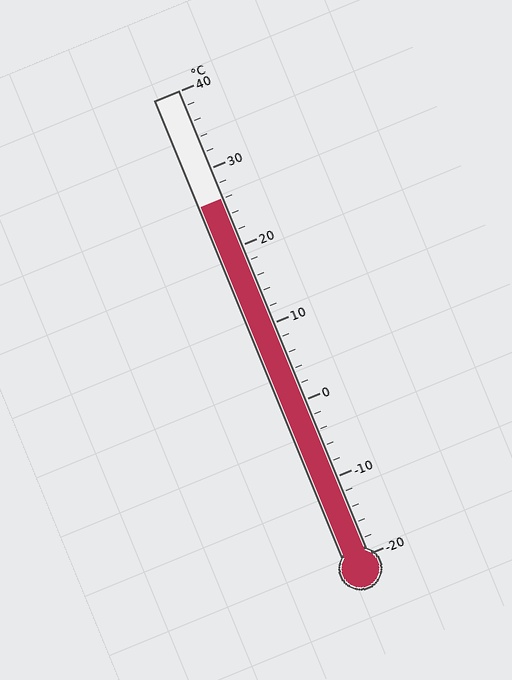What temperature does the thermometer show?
The thermometer shows approximately 26°C.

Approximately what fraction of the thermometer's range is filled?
The thermometer is filled to approximately 75% of its range.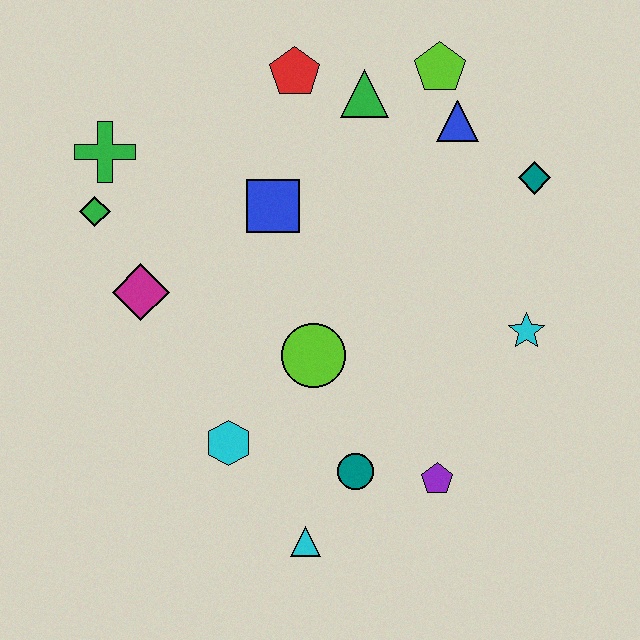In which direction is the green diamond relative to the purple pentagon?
The green diamond is to the left of the purple pentagon.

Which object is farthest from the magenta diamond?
The teal diamond is farthest from the magenta diamond.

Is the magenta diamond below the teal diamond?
Yes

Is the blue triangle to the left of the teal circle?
No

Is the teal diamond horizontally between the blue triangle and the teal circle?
No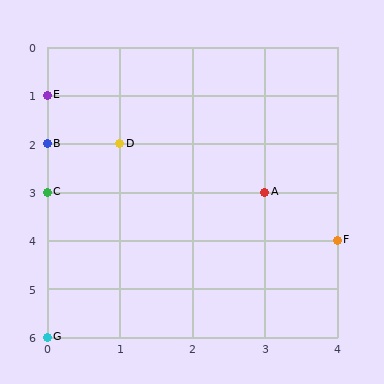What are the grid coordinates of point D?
Point D is at grid coordinates (1, 2).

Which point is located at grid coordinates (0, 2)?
Point B is at (0, 2).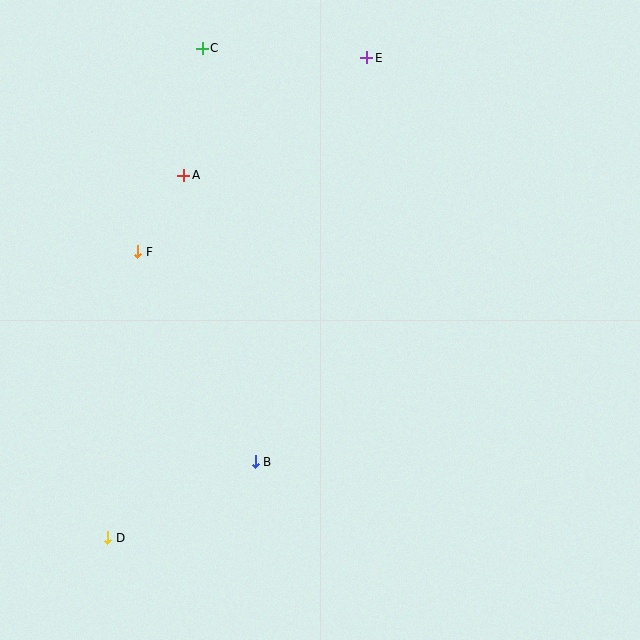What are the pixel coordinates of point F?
Point F is at (138, 252).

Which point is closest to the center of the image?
Point B at (255, 462) is closest to the center.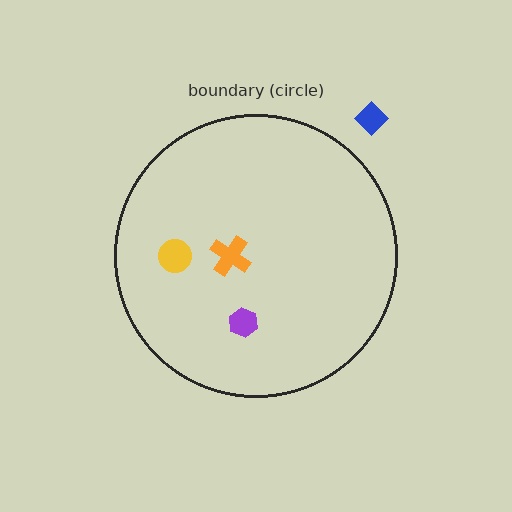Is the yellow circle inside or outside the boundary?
Inside.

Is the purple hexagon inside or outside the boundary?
Inside.